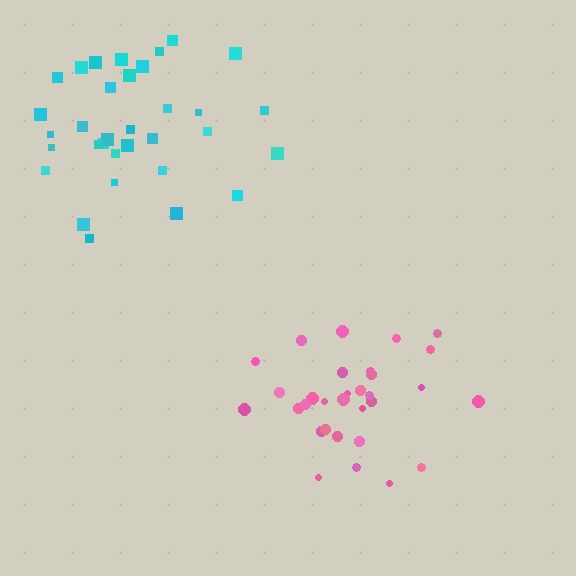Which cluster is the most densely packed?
Pink.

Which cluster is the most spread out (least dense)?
Cyan.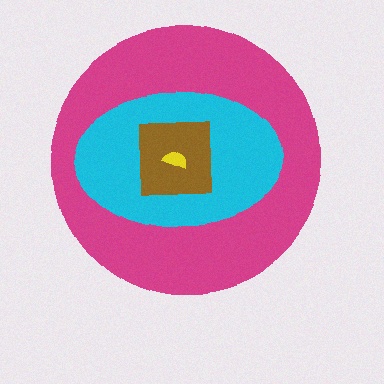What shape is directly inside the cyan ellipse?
The brown square.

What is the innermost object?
The yellow semicircle.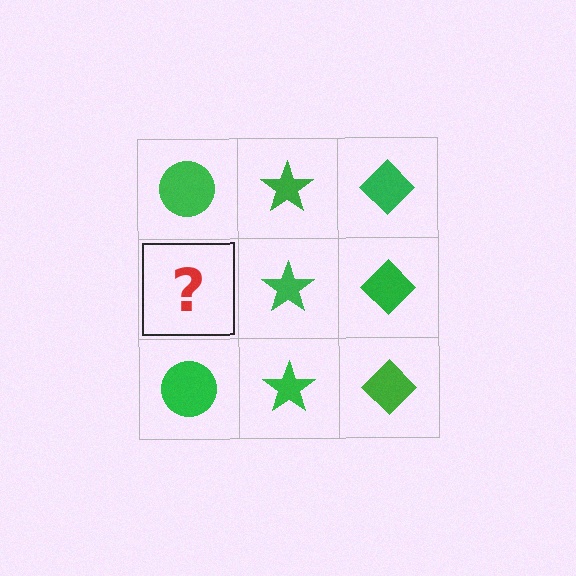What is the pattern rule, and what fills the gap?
The rule is that each column has a consistent shape. The gap should be filled with a green circle.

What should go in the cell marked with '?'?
The missing cell should contain a green circle.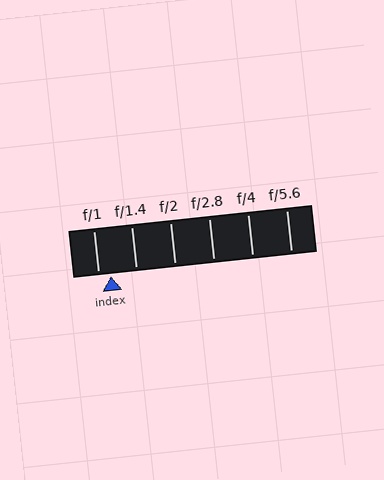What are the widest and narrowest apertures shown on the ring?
The widest aperture shown is f/1 and the narrowest is f/5.6.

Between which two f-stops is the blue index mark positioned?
The index mark is between f/1 and f/1.4.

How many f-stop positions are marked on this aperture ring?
There are 6 f-stop positions marked.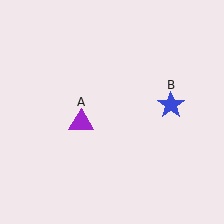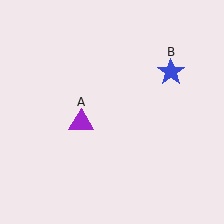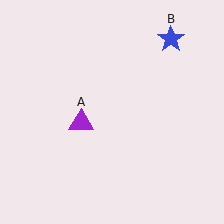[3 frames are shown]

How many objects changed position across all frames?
1 object changed position: blue star (object B).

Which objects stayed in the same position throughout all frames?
Purple triangle (object A) remained stationary.